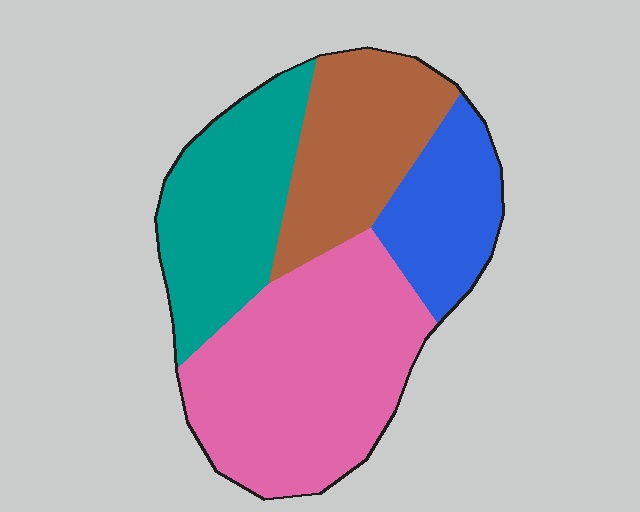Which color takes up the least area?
Blue, at roughly 15%.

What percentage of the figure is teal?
Teal takes up about one quarter (1/4) of the figure.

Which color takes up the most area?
Pink, at roughly 40%.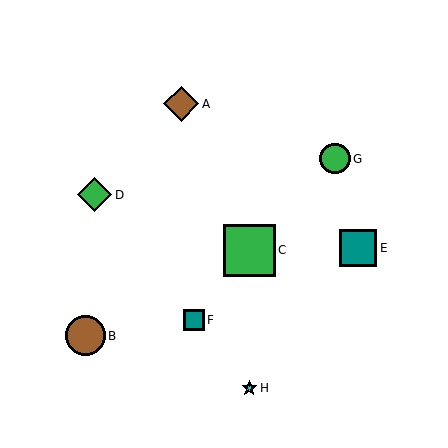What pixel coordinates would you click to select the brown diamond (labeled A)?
Click at (181, 104) to select the brown diamond A.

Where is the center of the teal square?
The center of the teal square is at (358, 248).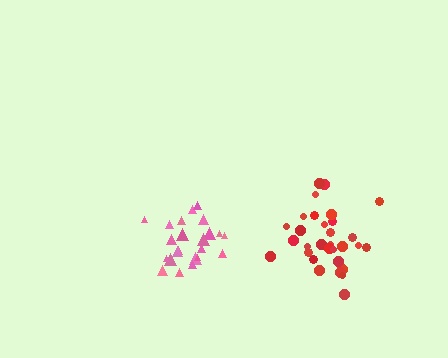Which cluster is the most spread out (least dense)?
Pink.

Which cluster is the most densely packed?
Red.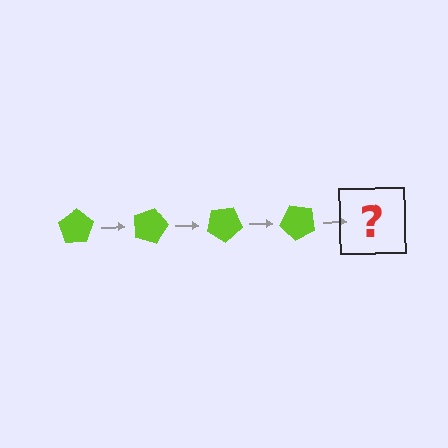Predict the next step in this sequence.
The next step is a lime pentagon rotated 60 degrees.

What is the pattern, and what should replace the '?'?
The pattern is that the pentagon rotates 15 degrees each step. The '?' should be a lime pentagon rotated 60 degrees.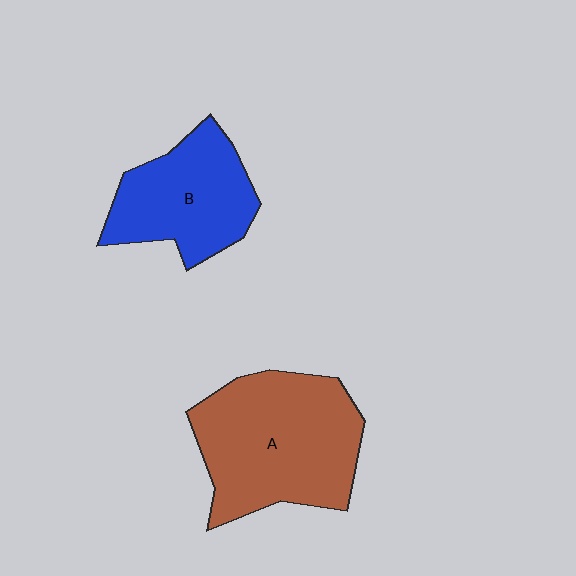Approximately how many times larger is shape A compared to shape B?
Approximately 1.5 times.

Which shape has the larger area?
Shape A (brown).